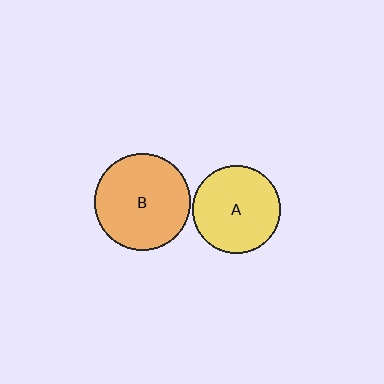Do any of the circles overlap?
No, none of the circles overlap.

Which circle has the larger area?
Circle B (orange).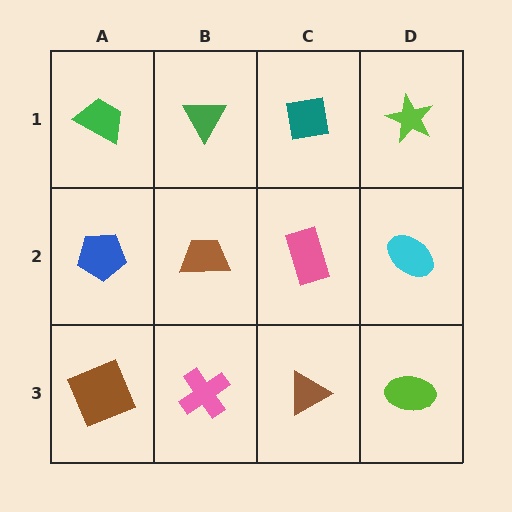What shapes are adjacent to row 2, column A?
A green trapezoid (row 1, column A), a brown square (row 3, column A), a brown trapezoid (row 2, column B).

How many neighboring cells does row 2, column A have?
3.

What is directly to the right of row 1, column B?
A teal square.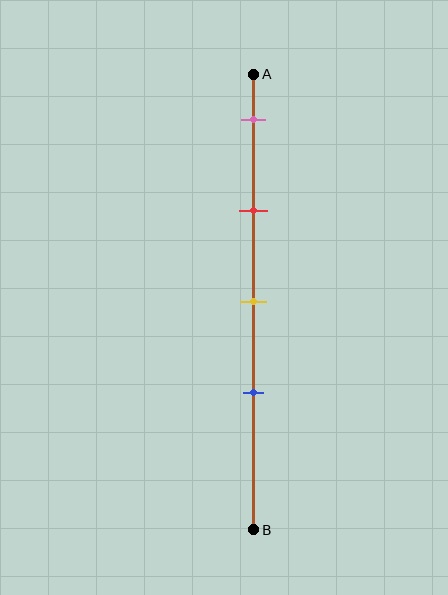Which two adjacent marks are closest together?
The yellow and blue marks are the closest adjacent pair.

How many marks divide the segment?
There are 4 marks dividing the segment.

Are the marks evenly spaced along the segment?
Yes, the marks are approximately evenly spaced.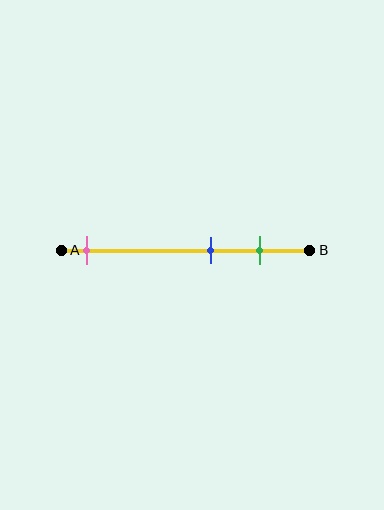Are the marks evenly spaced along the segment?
No, the marks are not evenly spaced.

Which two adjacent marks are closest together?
The blue and green marks are the closest adjacent pair.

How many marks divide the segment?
There are 3 marks dividing the segment.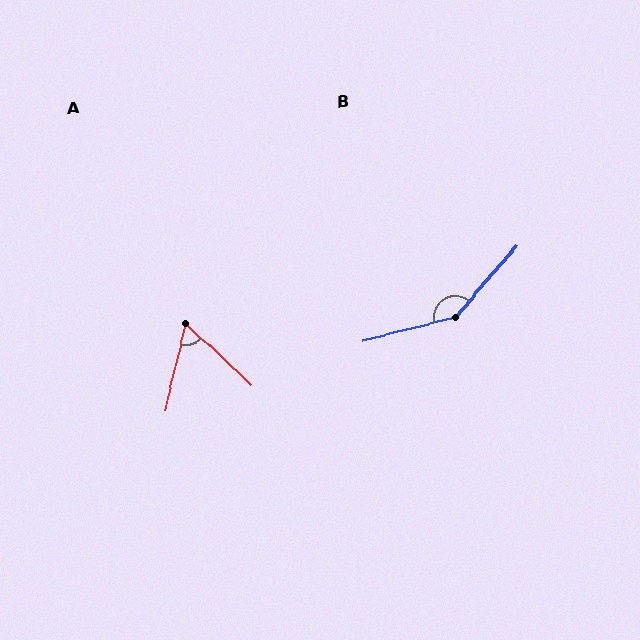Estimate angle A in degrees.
Approximately 60 degrees.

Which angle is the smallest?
A, at approximately 60 degrees.